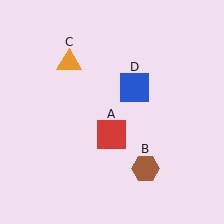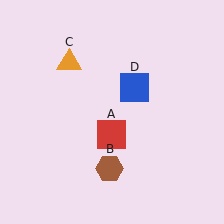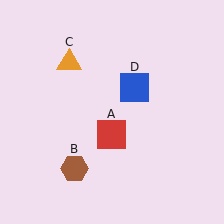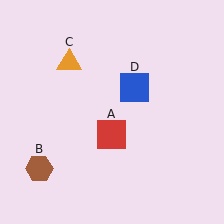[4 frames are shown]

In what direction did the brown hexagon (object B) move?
The brown hexagon (object B) moved left.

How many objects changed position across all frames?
1 object changed position: brown hexagon (object B).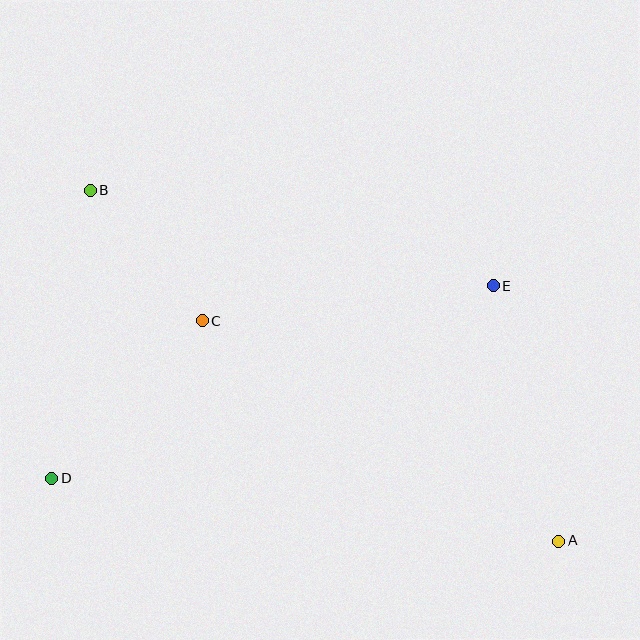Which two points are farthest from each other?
Points A and B are farthest from each other.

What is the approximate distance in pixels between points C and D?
The distance between C and D is approximately 218 pixels.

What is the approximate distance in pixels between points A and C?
The distance between A and C is approximately 420 pixels.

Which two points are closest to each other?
Points B and C are closest to each other.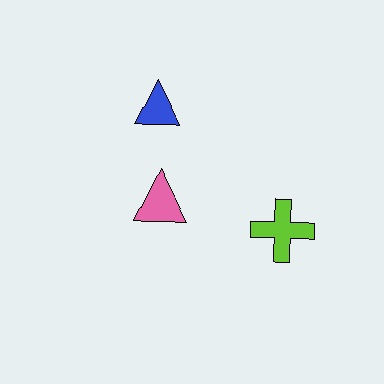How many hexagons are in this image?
There are no hexagons.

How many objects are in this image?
There are 3 objects.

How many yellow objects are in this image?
There are no yellow objects.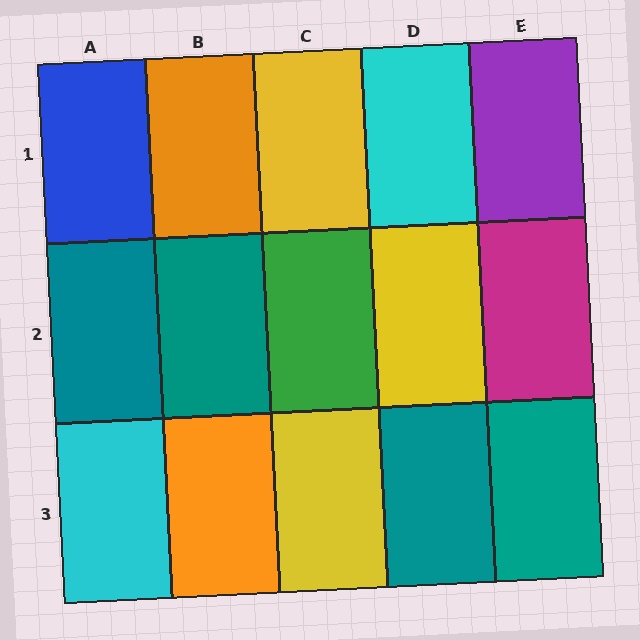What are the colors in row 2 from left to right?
Teal, teal, green, yellow, magenta.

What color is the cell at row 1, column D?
Cyan.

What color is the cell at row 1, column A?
Blue.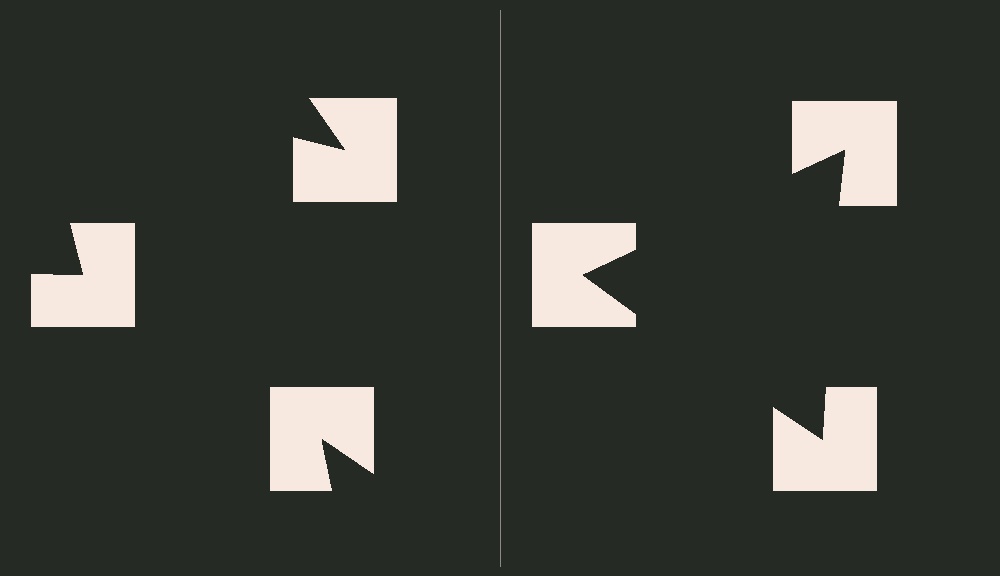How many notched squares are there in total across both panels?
6 — 3 on each side.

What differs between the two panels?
The notched squares are positioned identically on both sides; only the wedge orientations differ. On the right they align to a triangle; on the left they are misaligned.